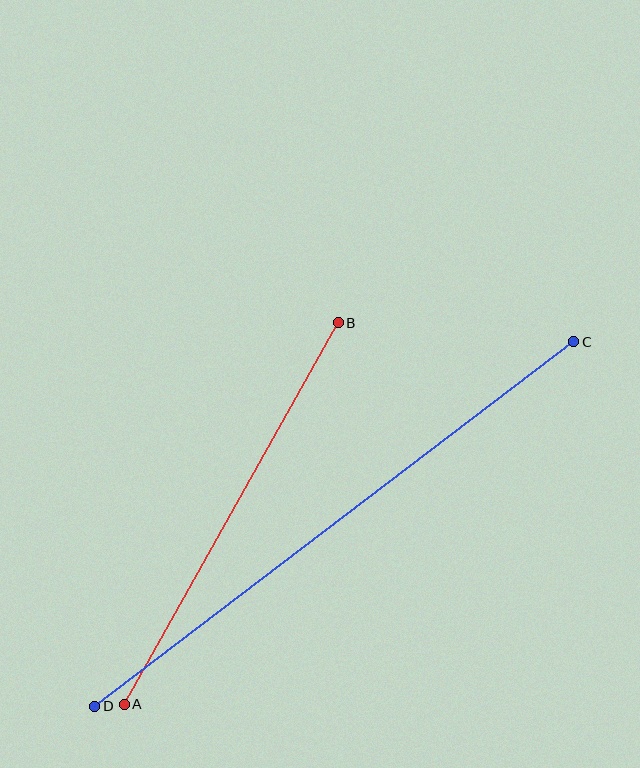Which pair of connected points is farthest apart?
Points C and D are farthest apart.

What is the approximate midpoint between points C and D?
The midpoint is at approximately (334, 524) pixels.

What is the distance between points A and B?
The distance is approximately 437 pixels.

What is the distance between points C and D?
The distance is approximately 602 pixels.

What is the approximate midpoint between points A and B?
The midpoint is at approximately (231, 513) pixels.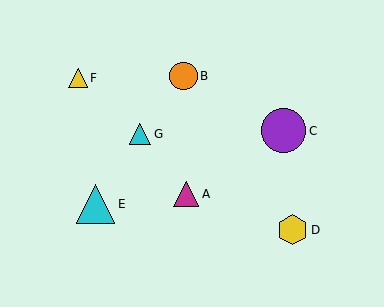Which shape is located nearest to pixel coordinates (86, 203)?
The cyan triangle (labeled E) at (96, 204) is nearest to that location.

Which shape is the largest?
The purple circle (labeled C) is the largest.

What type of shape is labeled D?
Shape D is a yellow hexagon.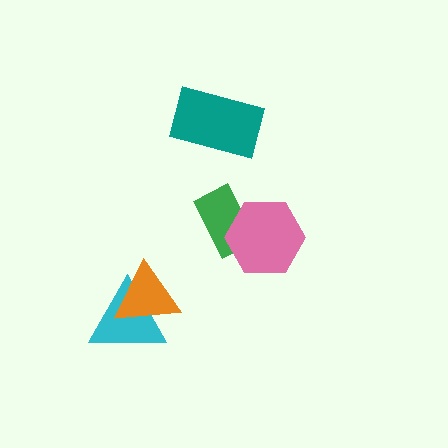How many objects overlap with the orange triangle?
1 object overlaps with the orange triangle.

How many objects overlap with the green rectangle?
1 object overlaps with the green rectangle.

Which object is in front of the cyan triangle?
The orange triangle is in front of the cyan triangle.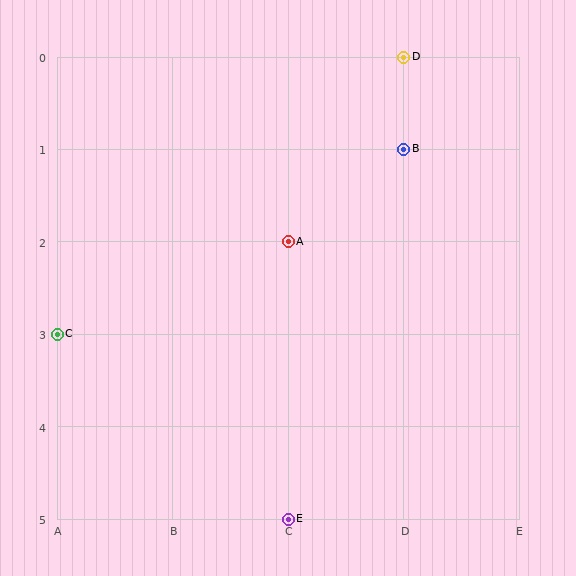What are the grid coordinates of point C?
Point C is at grid coordinates (A, 3).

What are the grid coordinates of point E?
Point E is at grid coordinates (C, 5).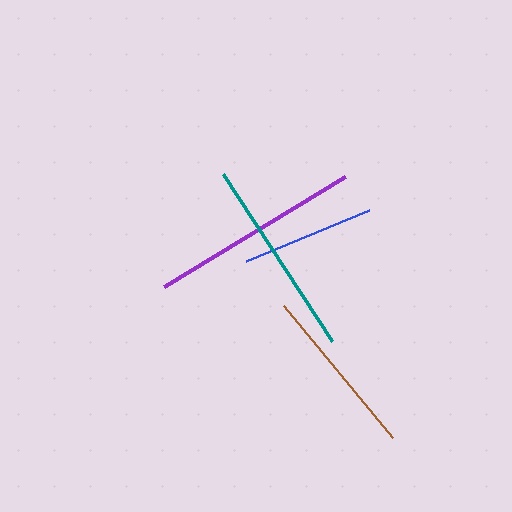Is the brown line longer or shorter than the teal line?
The teal line is longer than the brown line.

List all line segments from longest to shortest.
From longest to shortest: purple, teal, brown, blue.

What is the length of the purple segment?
The purple segment is approximately 212 pixels long.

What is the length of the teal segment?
The teal segment is approximately 199 pixels long.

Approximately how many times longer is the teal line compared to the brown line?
The teal line is approximately 1.2 times the length of the brown line.